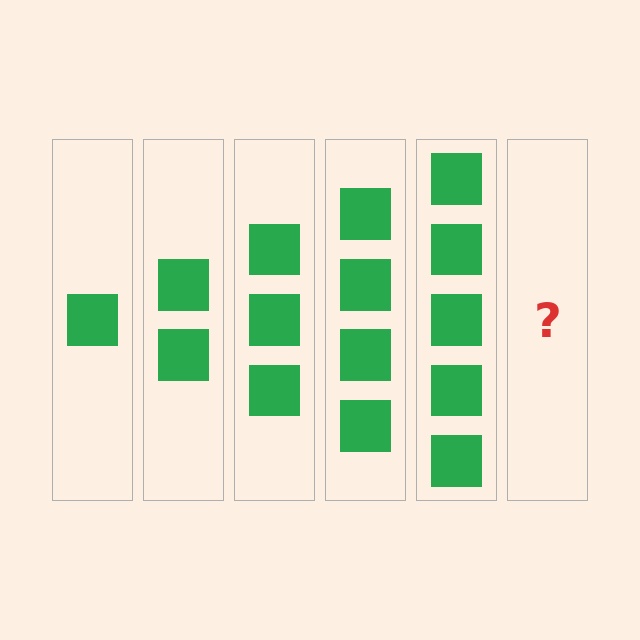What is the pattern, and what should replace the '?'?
The pattern is that each step adds one more square. The '?' should be 6 squares.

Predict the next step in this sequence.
The next step is 6 squares.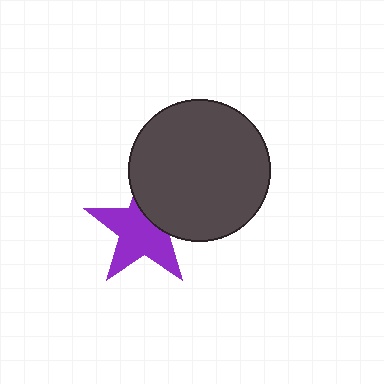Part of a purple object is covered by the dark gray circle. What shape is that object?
It is a star.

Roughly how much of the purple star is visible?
Most of it is visible (roughly 66%).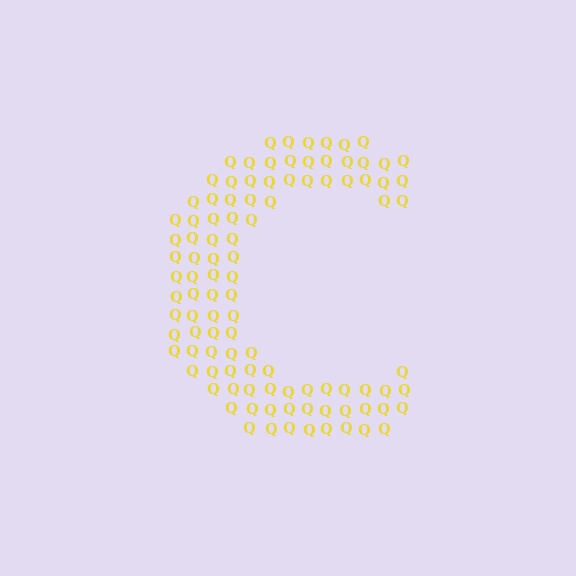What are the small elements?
The small elements are letter Q's.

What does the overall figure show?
The overall figure shows the letter C.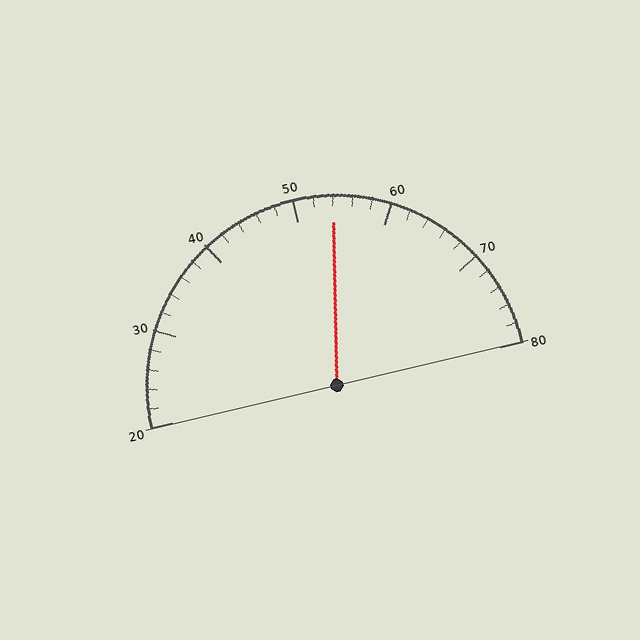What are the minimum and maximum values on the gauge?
The gauge ranges from 20 to 80.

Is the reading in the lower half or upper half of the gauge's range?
The reading is in the upper half of the range (20 to 80).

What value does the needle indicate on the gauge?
The needle indicates approximately 54.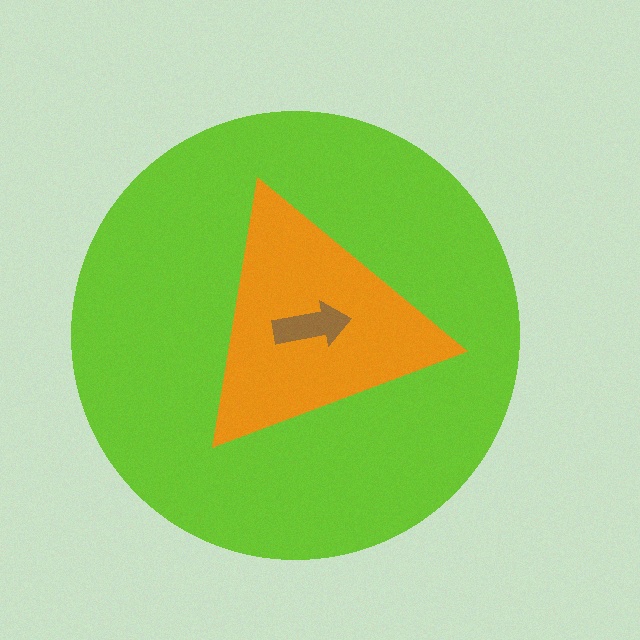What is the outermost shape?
The lime circle.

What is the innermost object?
The brown arrow.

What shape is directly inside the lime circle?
The orange triangle.